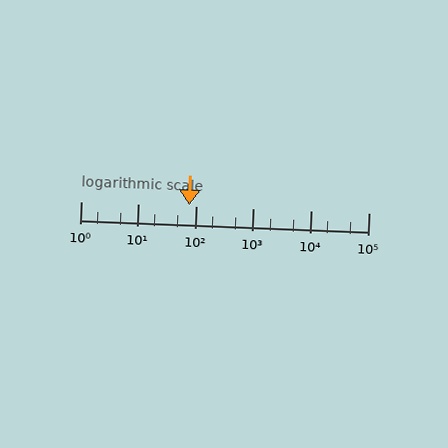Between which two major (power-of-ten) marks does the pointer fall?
The pointer is between 10 and 100.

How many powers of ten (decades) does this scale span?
The scale spans 5 decades, from 1 to 100000.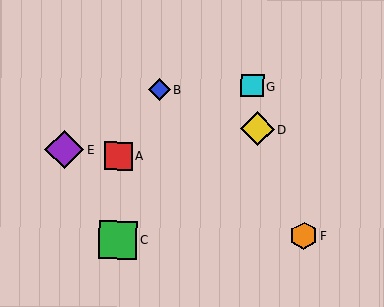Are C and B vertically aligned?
No, C is at x≈118 and B is at x≈160.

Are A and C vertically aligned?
Yes, both are at x≈119.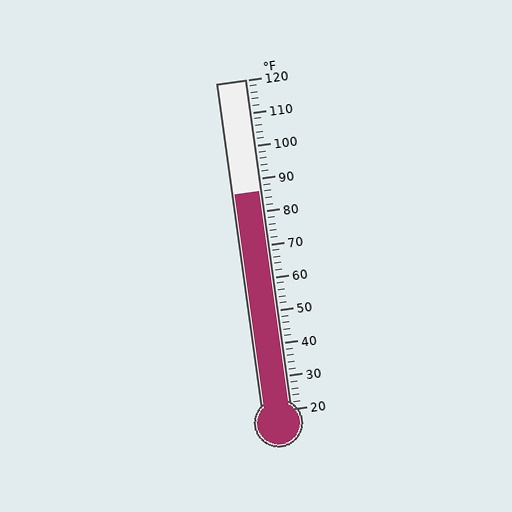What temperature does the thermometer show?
The thermometer shows approximately 86°F.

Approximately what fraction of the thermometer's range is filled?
The thermometer is filled to approximately 65% of its range.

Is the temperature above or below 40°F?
The temperature is above 40°F.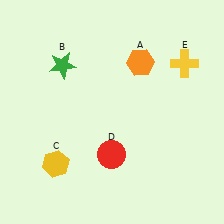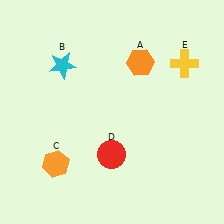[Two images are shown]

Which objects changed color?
B changed from green to cyan. C changed from yellow to orange.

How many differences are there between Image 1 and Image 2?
There are 2 differences between the two images.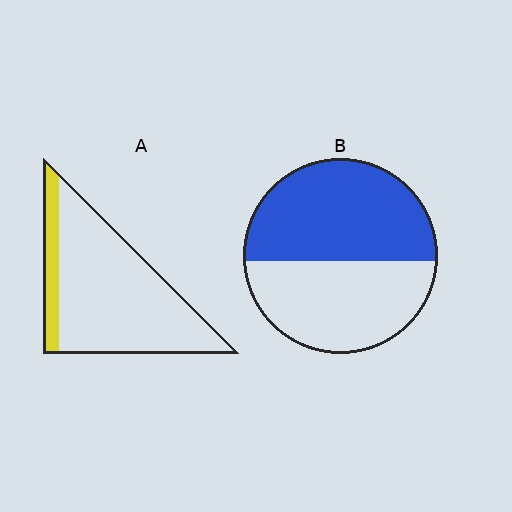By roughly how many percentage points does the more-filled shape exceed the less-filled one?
By roughly 40 percentage points (B over A).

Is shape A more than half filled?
No.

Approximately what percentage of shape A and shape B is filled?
A is approximately 15% and B is approximately 55%.